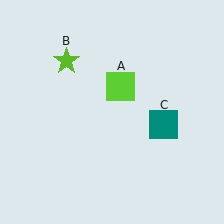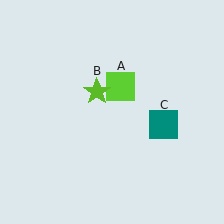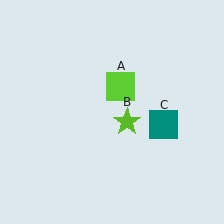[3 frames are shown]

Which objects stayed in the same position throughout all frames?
Lime square (object A) and teal square (object C) remained stationary.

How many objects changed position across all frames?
1 object changed position: lime star (object B).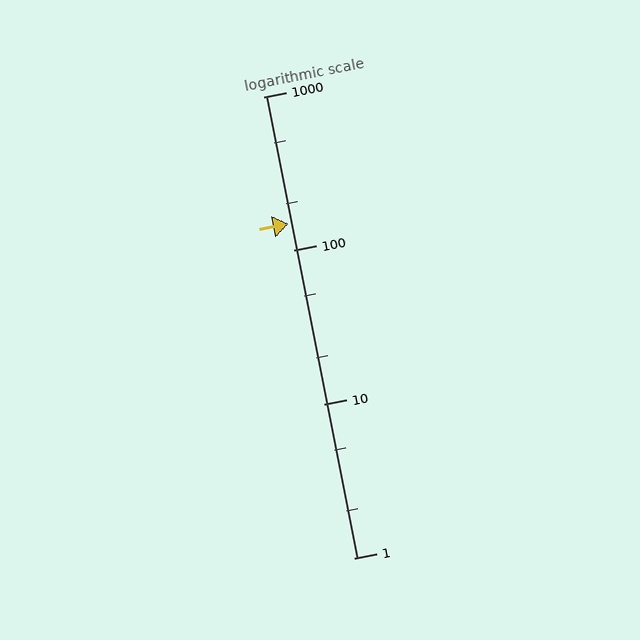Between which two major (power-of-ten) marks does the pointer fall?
The pointer is between 100 and 1000.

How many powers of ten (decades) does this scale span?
The scale spans 3 decades, from 1 to 1000.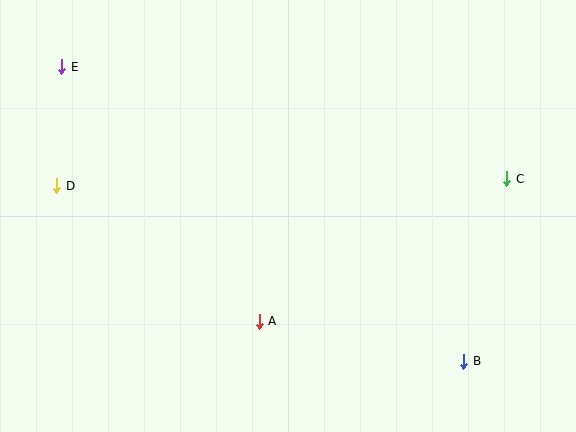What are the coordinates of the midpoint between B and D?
The midpoint between B and D is at (260, 273).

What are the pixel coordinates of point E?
Point E is at (62, 67).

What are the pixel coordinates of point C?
Point C is at (507, 179).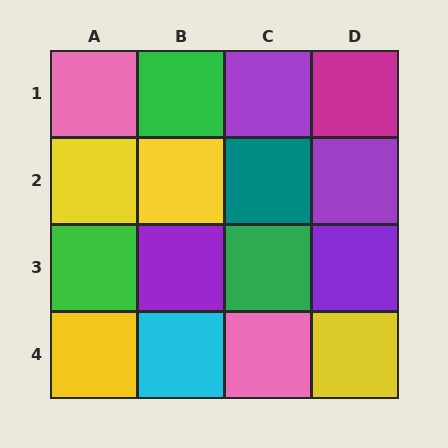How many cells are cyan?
1 cell is cyan.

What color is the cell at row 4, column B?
Cyan.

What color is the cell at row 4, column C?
Pink.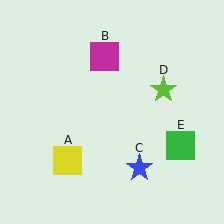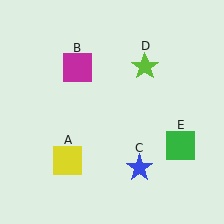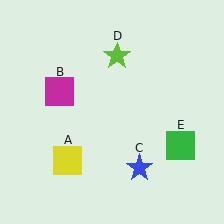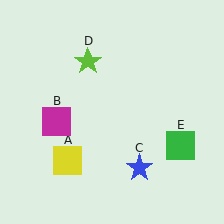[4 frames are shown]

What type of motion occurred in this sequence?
The magenta square (object B), lime star (object D) rotated counterclockwise around the center of the scene.